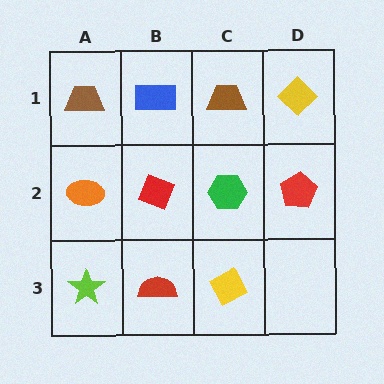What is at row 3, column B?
A red semicircle.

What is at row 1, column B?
A blue rectangle.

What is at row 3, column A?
A lime star.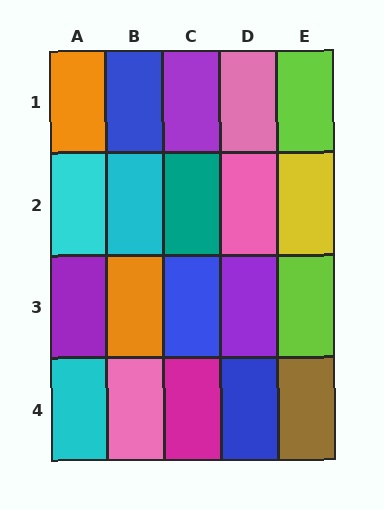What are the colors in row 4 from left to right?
Cyan, pink, magenta, blue, brown.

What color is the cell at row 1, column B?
Blue.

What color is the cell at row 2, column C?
Teal.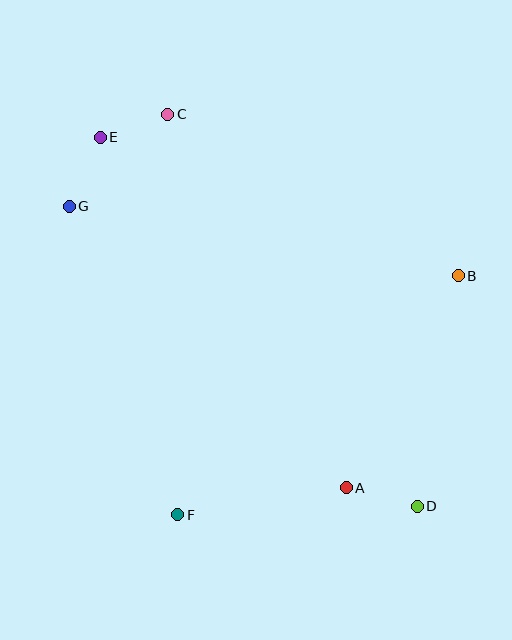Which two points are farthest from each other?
Points D and E are farthest from each other.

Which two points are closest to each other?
Points C and E are closest to each other.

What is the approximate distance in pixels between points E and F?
The distance between E and F is approximately 386 pixels.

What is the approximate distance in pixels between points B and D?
The distance between B and D is approximately 234 pixels.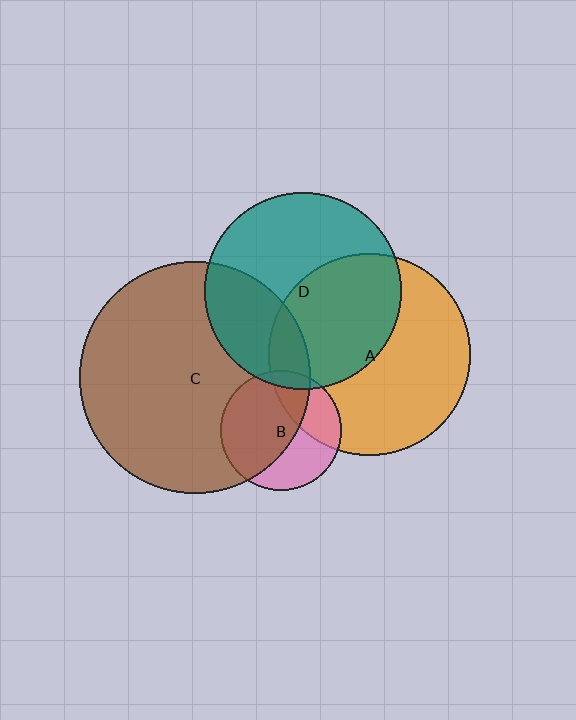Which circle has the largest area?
Circle C (brown).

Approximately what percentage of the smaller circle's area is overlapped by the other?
Approximately 30%.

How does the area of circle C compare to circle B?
Approximately 3.7 times.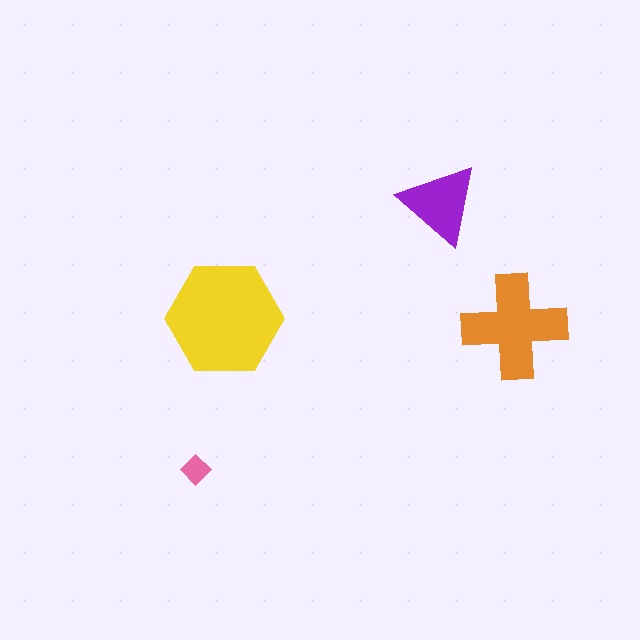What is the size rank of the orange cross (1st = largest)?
2nd.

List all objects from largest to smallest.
The yellow hexagon, the orange cross, the purple triangle, the pink diamond.